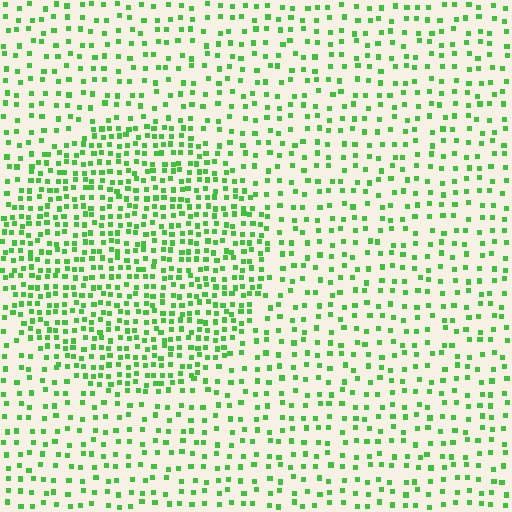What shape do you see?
I see a circle.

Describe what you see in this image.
The image contains small green elements arranged at two different densities. A circle-shaped region is visible where the elements are more densely packed than the surrounding area.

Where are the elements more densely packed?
The elements are more densely packed inside the circle boundary.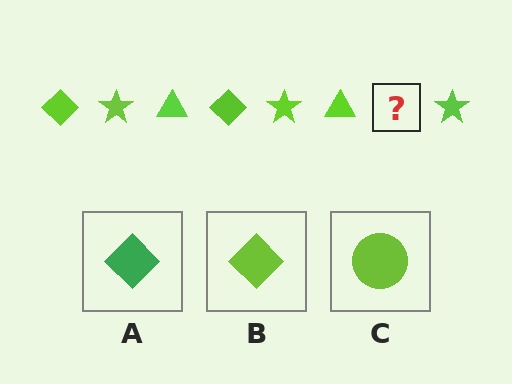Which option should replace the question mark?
Option B.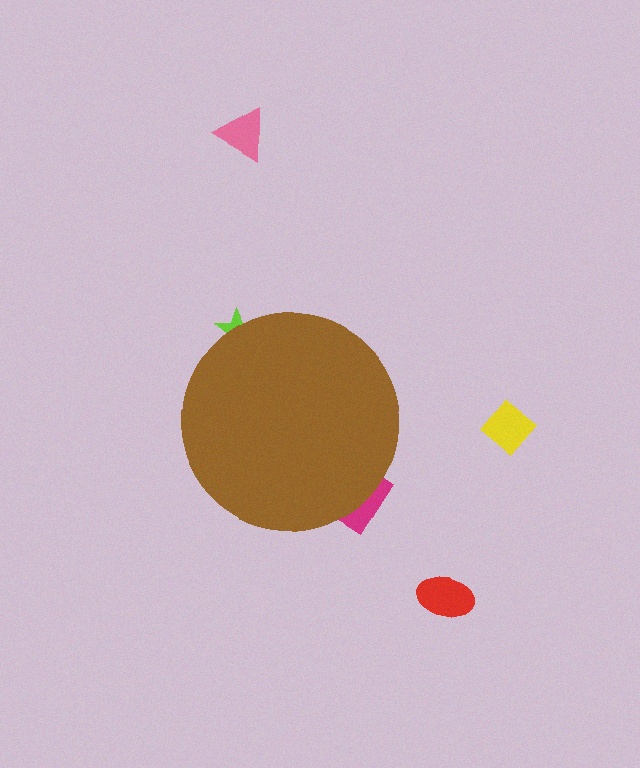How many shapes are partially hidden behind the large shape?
2 shapes are partially hidden.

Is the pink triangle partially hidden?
No, the pink triangle is fully visible.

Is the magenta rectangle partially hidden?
Yes, the magenta rectangle is partially hidden behind the brown circle.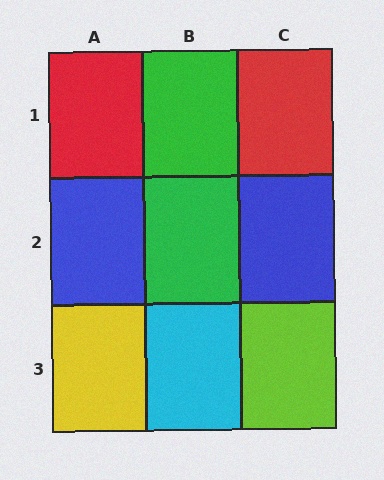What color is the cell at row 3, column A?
Yellow.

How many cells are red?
2 cells are red.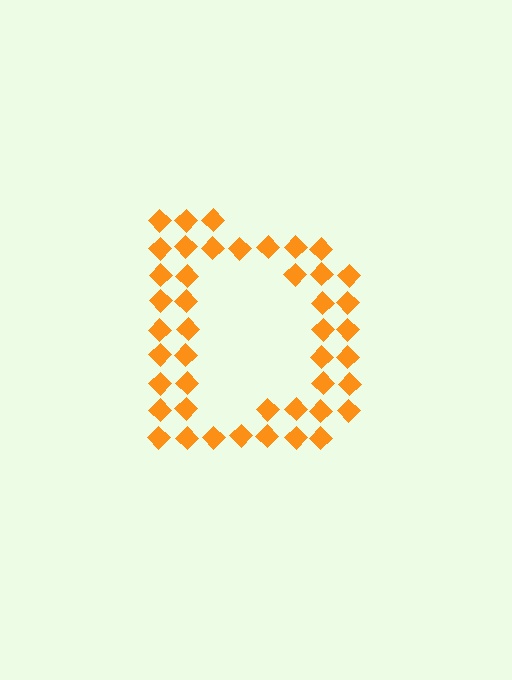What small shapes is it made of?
It is made of small diamonds.